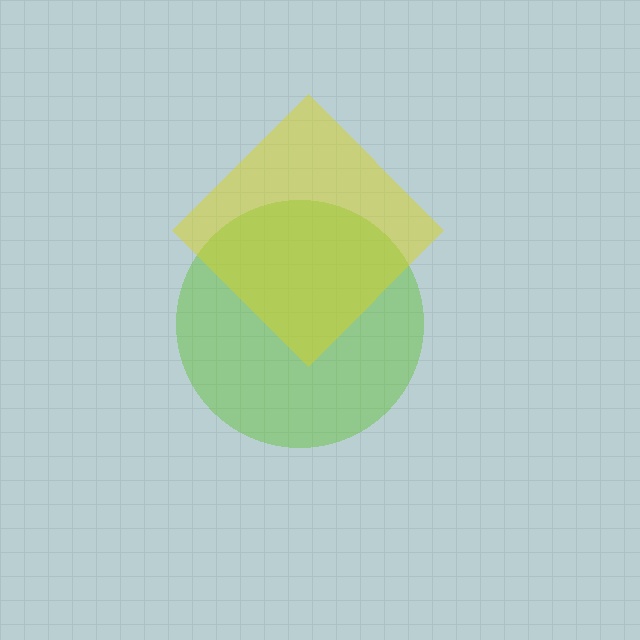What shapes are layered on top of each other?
The layered shapes are: a lime circle, a yellow diamond.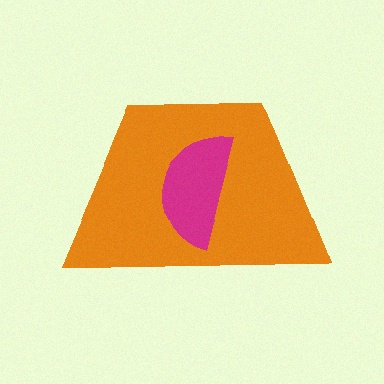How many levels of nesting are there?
2.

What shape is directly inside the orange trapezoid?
The magenta semicircle.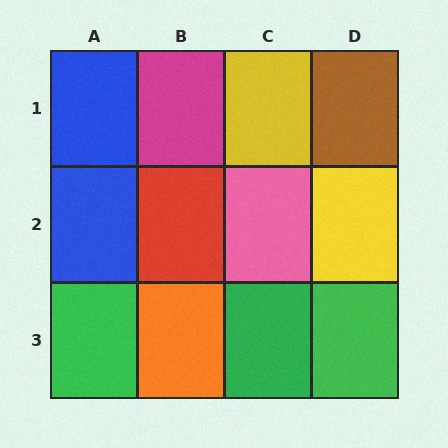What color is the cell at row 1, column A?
Blue.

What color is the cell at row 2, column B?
Red.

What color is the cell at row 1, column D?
Brown.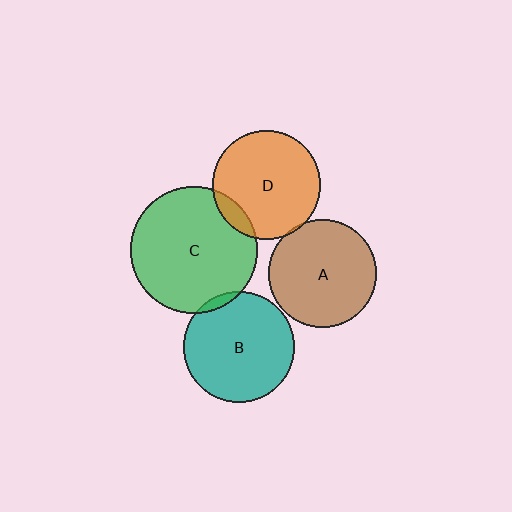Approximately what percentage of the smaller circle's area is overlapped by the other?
Approximately 5%.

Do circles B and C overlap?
Yes.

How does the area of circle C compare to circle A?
Approximately 1.4 times.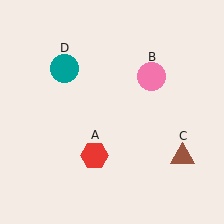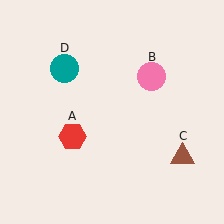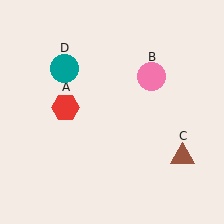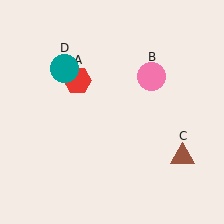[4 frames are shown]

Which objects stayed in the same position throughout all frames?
Pink circle (object B) and brown triangle (object C) and teal circle (object D) remained stationary.